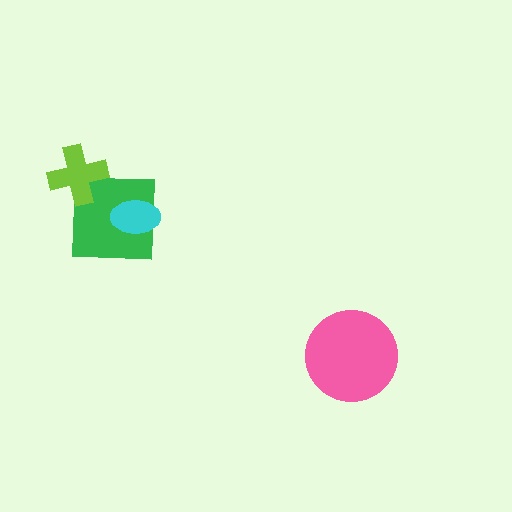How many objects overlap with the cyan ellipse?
1 object overlaps with the cyan ellipse.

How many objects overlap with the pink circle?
0 objects overlap with the pink circle.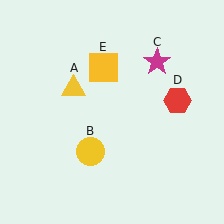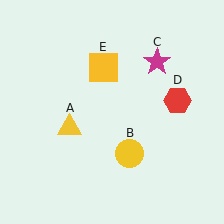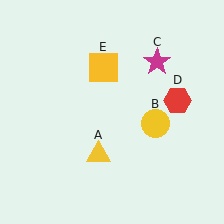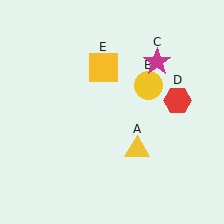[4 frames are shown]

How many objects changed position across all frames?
2 objects changed position: yellow triangle (object A), yellow circle (object B).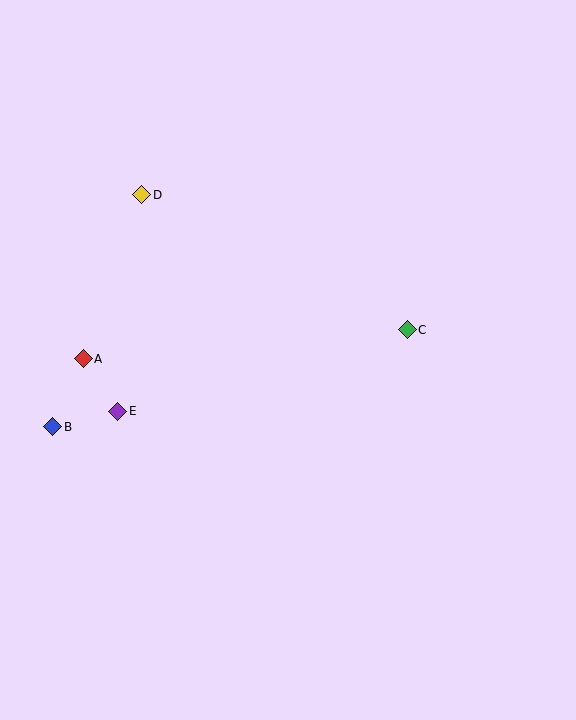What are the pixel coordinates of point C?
Point C is at (407, 330).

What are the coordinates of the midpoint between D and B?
The midpoint between D and B is at (97, 311).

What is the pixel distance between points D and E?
The distance between D and E is 218 pixels.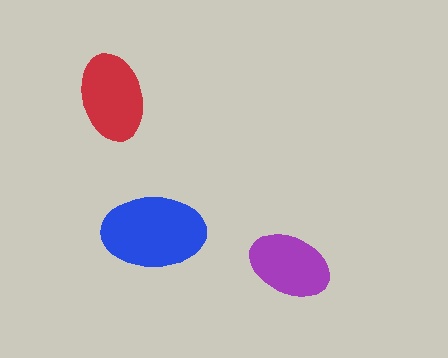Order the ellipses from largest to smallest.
the blue one, the red one, the purple one.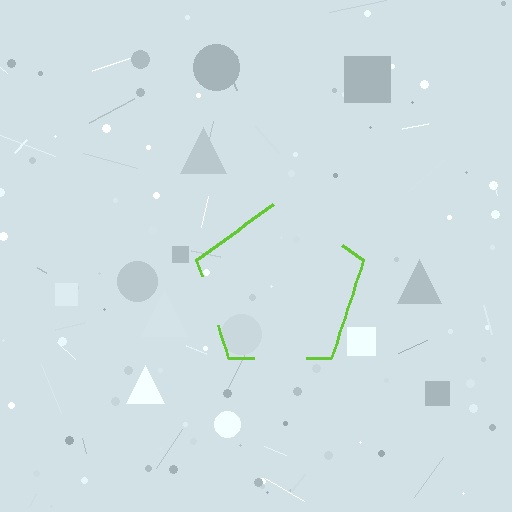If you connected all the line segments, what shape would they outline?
They would outline a pentagon.